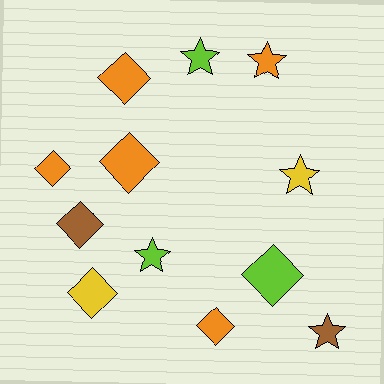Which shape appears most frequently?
Diamond, with 7 objects.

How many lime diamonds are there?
There is 1 lime diamond.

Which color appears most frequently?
Orange, with 5 objects.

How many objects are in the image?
There are 12 objects.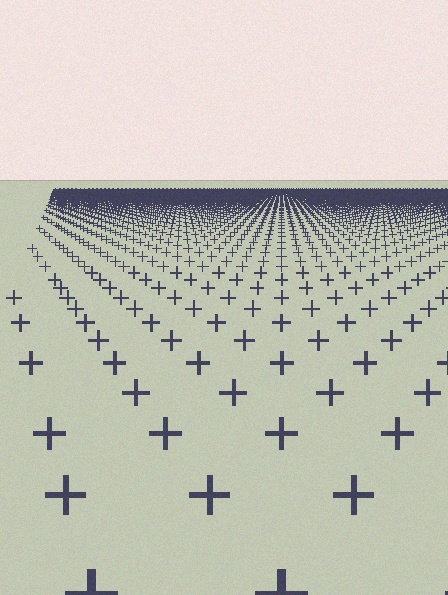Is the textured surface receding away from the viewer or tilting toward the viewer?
The surface is receding away from the viewer. Texture elements get smaller and denser toward the top.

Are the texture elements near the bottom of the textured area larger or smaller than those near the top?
Larger. Near the bottom, elements are closer to the viewer and appear at a bigger on-screen size.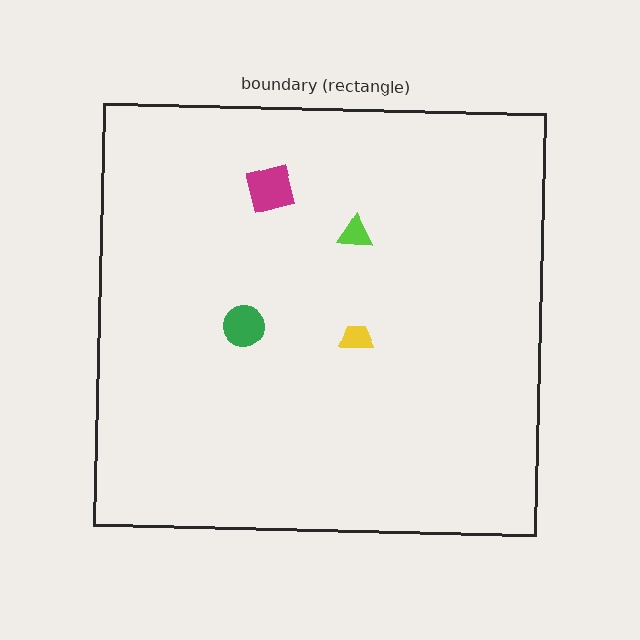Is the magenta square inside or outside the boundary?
Inside.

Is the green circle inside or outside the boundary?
Inside.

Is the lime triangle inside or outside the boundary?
Inside.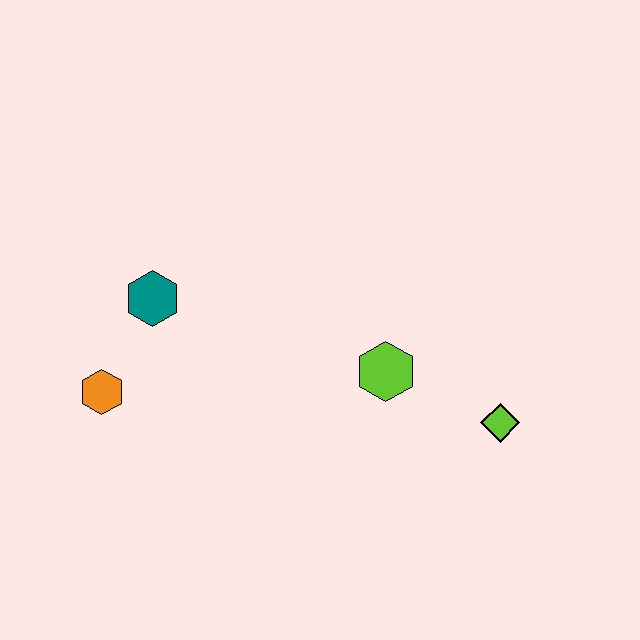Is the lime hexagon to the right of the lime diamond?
No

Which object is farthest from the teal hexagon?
The lime diamond is farthest from the teal hexagon.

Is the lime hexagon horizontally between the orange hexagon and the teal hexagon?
No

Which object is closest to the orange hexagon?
The teal hexagon is closest to the orange hexagon.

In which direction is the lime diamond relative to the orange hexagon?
The lime diamond is to the right of the orange hexagon.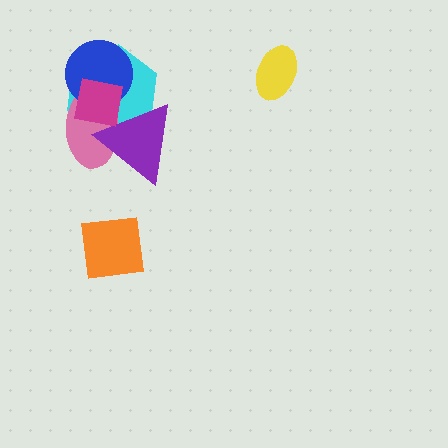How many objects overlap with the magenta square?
4 objects overlap with the magenta square.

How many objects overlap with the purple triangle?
3 objects overlap with the purple triangle.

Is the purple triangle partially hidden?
Yes, it is partially covered by another shape.